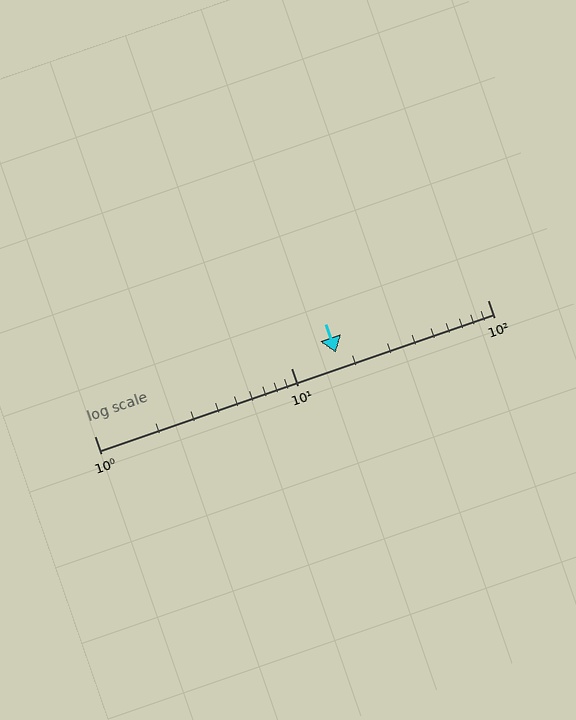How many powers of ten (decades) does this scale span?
The scale spans 2 decades, from 1 to 100.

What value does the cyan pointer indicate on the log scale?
The pointer indicates approximately 17.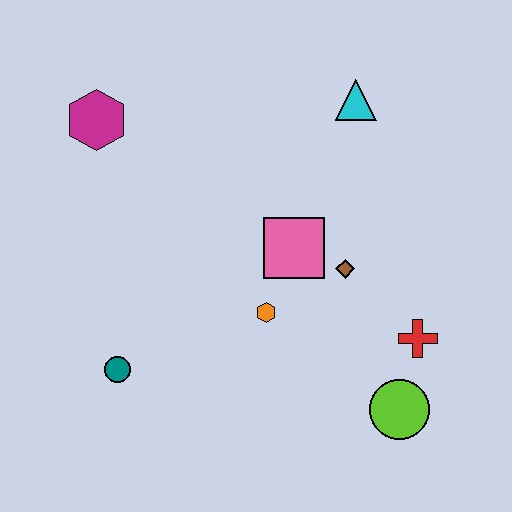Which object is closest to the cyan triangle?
The pink square is closest to the cyan triangle.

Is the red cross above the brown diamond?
No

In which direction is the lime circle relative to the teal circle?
The lime circle is to the right of the teal circle.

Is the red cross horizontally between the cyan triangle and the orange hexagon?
No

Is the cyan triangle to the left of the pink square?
No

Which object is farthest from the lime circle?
The magenta hexagon is farthest from the lime circle.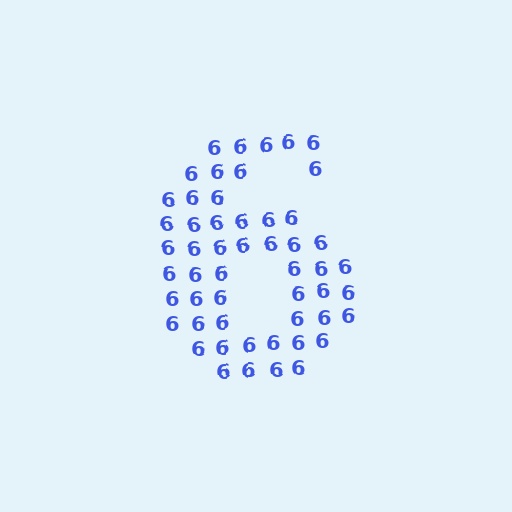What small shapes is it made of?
It is made of small digit 6's.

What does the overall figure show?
The overall figure shows the digit 6.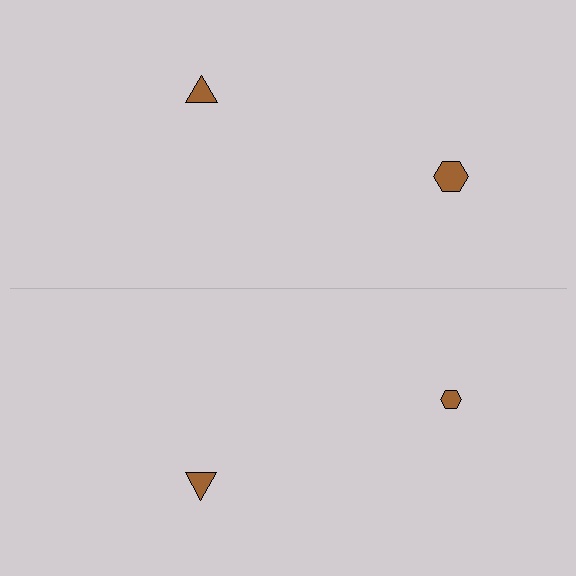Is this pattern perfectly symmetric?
No, the pattern is not perfectly symmetric. The brown hexagon on the bottom side has a different size than its mirror counterpart.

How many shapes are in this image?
There are 4 shapes in this image.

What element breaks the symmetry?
The brown hexagon on the bottom side has a different size than its mirror counterpart.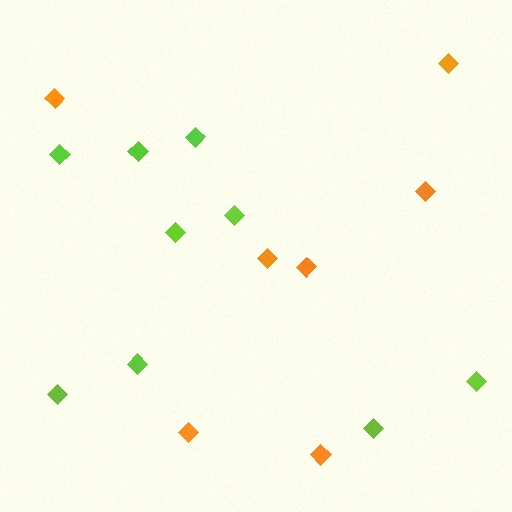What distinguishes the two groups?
There are 2 groups: one group of orange diamonds (7) and one group of lime diamonds (9).